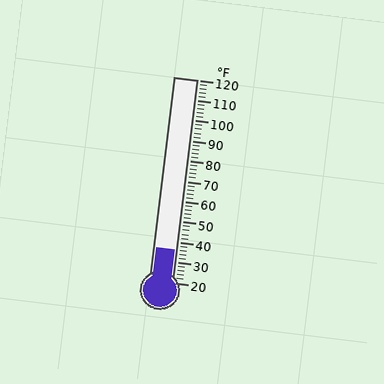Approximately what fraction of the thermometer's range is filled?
The thermometer is filled to approximately 15% of its range.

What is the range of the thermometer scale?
The thermometer scale ranges from 20°F to 120°F.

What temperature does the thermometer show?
The thermometer shows approximately 36°F.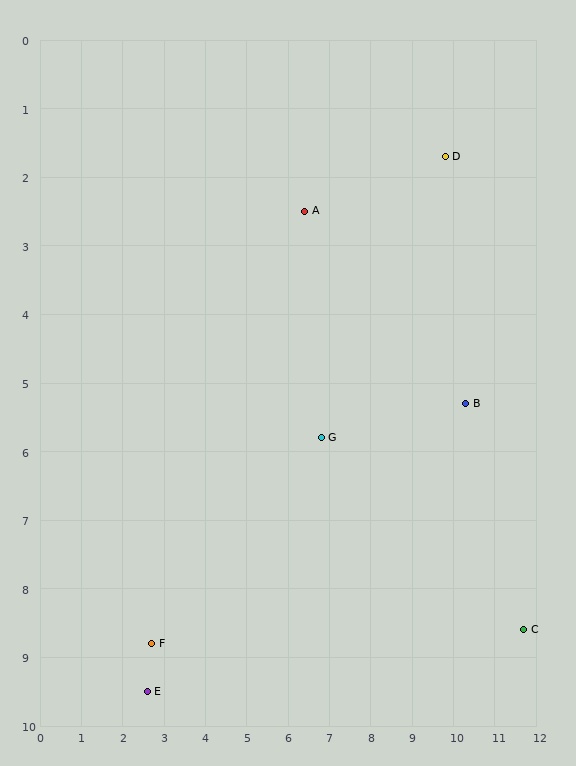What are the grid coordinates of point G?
Point G is at approximately (6.8, 5.8).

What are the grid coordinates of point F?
Point F is at approximately (2.7, 8.8).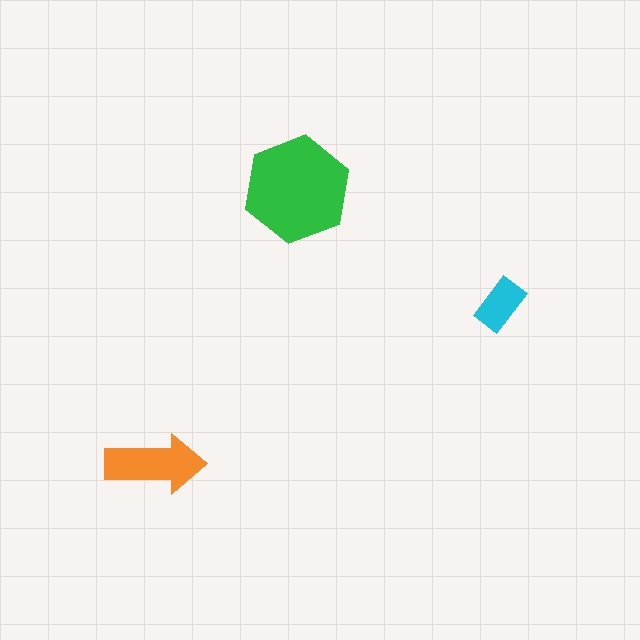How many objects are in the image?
There are 3 objects in the image.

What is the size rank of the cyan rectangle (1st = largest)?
3rd.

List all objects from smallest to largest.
The cyan rectangle, the orange arrow, the green hexagon.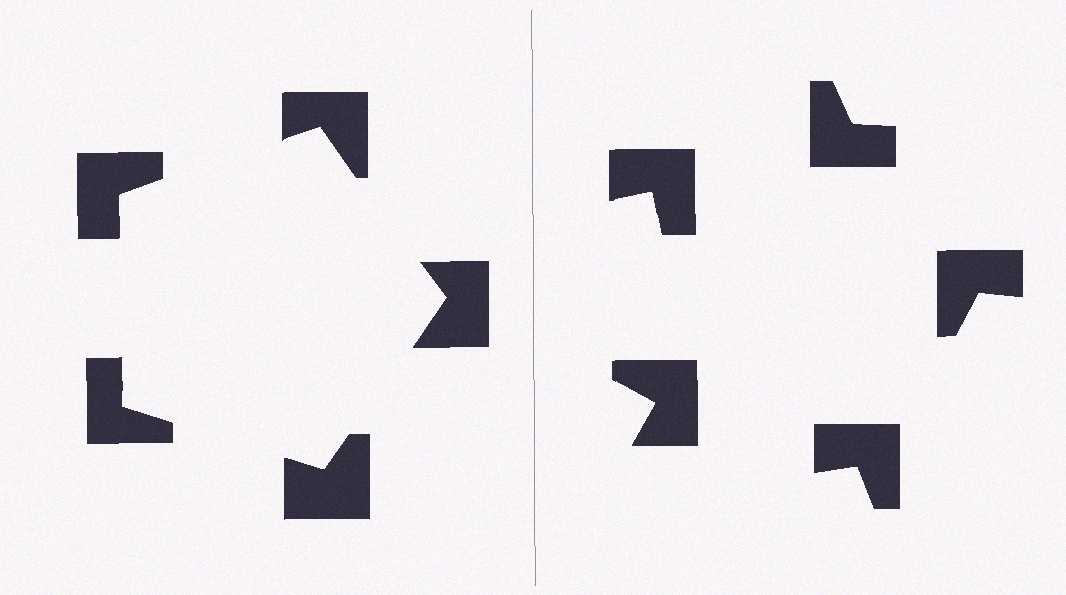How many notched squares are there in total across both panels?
10 — 5 on each side.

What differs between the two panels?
The notched squares are positioned identically on both sides; only the wedge orientations differ. On the left they align to a pentagon; on the right they are misaligned.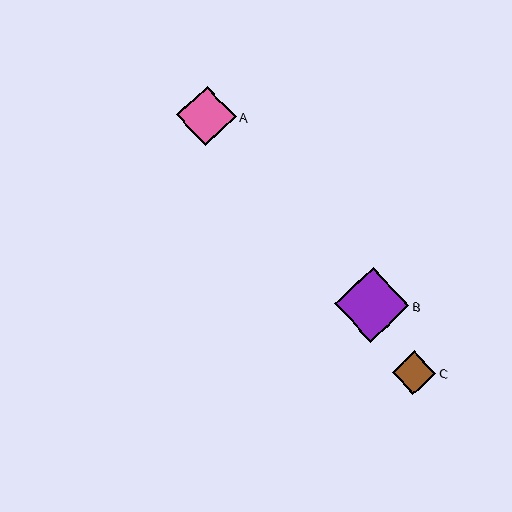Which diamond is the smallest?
Diamond C is the smallest with a size of approximately 44 pixels.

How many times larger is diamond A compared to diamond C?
Diamond A is approximately 1.4 times the size of diamond C.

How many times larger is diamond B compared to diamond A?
Diamond B is approximately 1.2 times the size of diamond A.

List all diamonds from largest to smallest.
From largest to smallest: B, A, C.